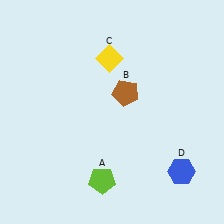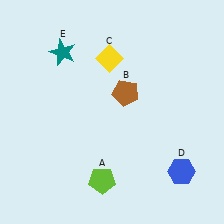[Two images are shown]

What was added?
A teal star (E) was added in Image 2.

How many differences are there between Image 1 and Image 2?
There is 1 difference between the two images.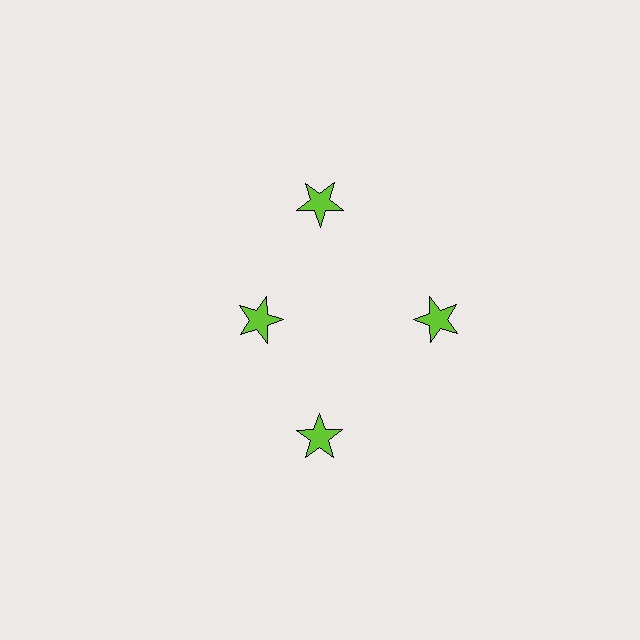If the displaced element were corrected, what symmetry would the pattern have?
It would have 4-fold rotational symmetry — the pattern would map onto itself every 90 degrees.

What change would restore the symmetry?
The symmetry would be restored by moving it outward, back onto the ring so that all 4 stars sit at equal angles and equal distance from the center.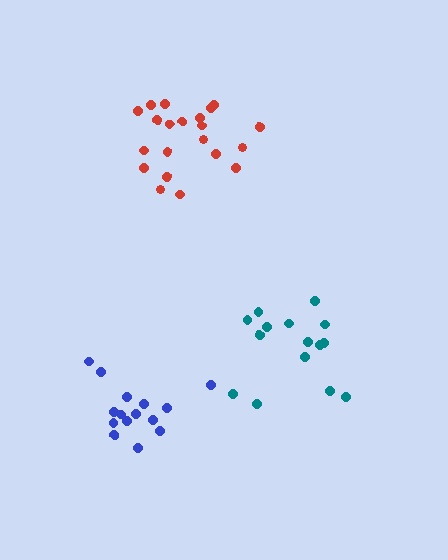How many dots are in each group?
Group 1: 15 dots, Group 2: 21 dots, Group 3: 15 dots (51 total).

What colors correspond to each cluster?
The clusters are colored: blue, red, teal.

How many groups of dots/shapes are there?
There are 3 groups.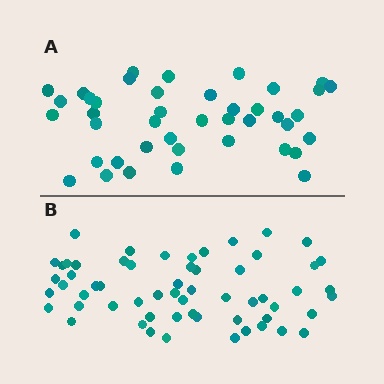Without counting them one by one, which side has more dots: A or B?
Region B (the bottom region) has more dots.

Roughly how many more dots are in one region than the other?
Region B has approximately 15 more dots than region A.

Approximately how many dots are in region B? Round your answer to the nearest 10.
About 60 dots. (The exact count is 59, which rounds to 60.)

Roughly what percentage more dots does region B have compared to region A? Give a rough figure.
About 40% more.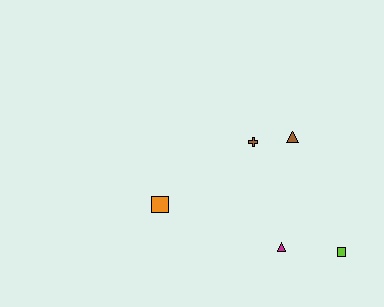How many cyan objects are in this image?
There are no cyan objects.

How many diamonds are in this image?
There are no diamonds.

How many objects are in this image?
There are 5 objects.